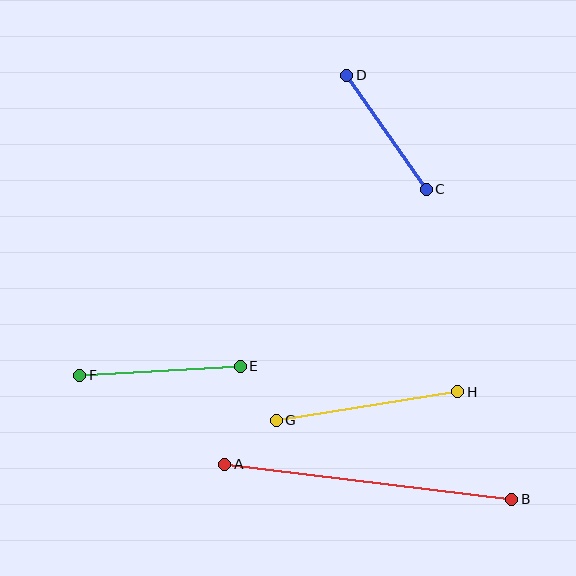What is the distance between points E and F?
The distance is approximately 161 pixels.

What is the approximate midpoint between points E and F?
The midpoint is at approximately (160, 371) pixels.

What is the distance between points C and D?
The distance is approximately 139 pixels.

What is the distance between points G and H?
The distance is approximately 184 pixels.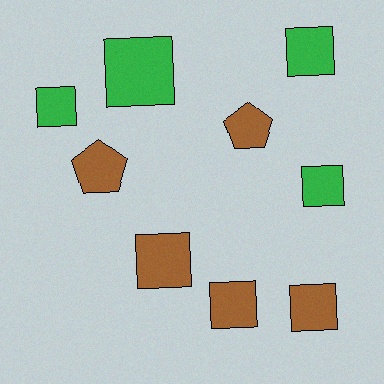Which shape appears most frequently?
Square, with 7 objects.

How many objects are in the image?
There are 9 objects.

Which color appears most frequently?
Brown, with 5 objects.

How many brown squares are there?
There are 3 brown squares.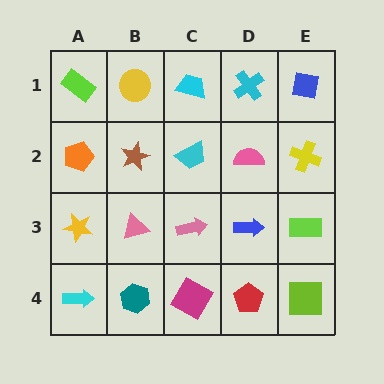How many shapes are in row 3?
5 shapes.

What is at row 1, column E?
A blue square.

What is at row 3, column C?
A pink arrow.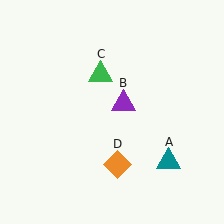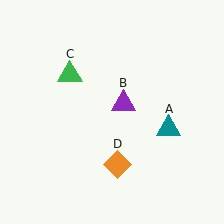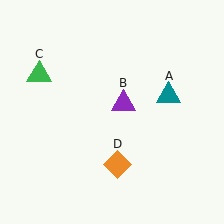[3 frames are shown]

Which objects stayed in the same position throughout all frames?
Purple triangle (object B) and orange diamond (object D) remained stationary.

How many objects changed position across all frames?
2 objects changed position: teal triangle (object A), green triangle (object C).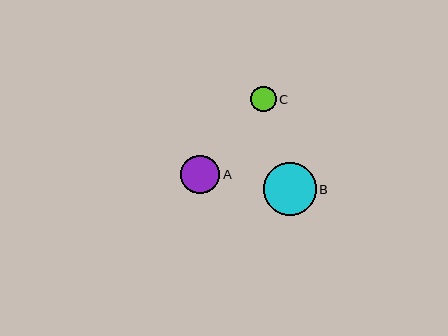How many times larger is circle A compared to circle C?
Circle A is approximately 1.5 times the size of circle C.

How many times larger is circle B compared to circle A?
Circle B is approximately 1.4 times the size of circle A.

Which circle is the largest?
Circle B is the largest with a size of approximately 53 pixels.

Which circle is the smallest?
Circle C is the smallest with a size of approximately 26 pixels.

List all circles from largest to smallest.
From largest to smallest: B, A, C.